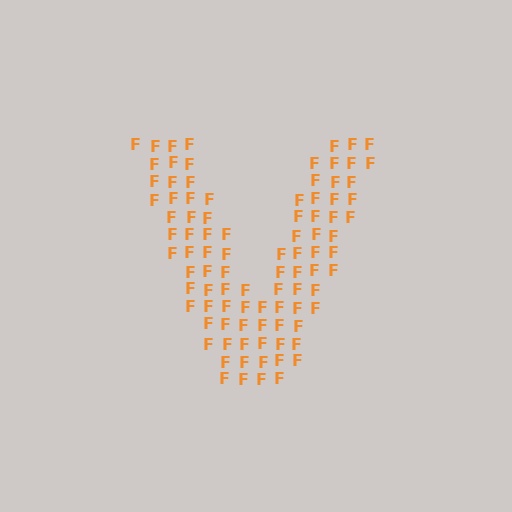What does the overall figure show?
The overall figure shows the letter V.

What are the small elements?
The small elements are letter F's.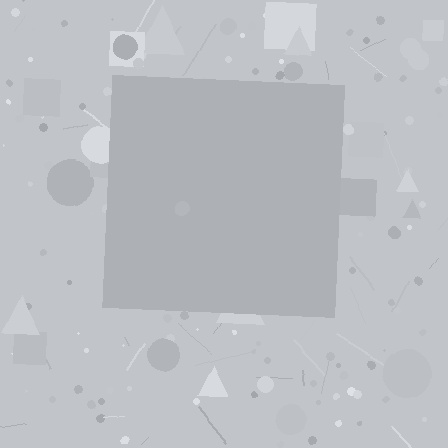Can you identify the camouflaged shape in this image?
The camouflaged shape is a square.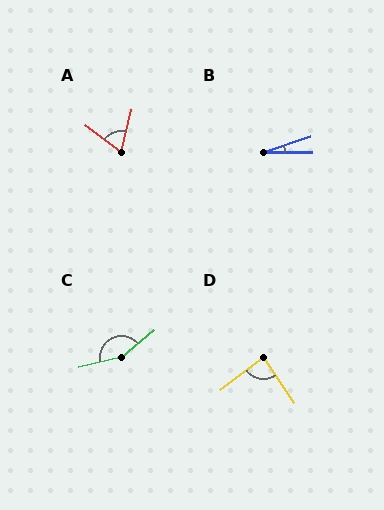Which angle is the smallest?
B, at approximately 19 degrees.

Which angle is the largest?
C, at approximately 152 degrees.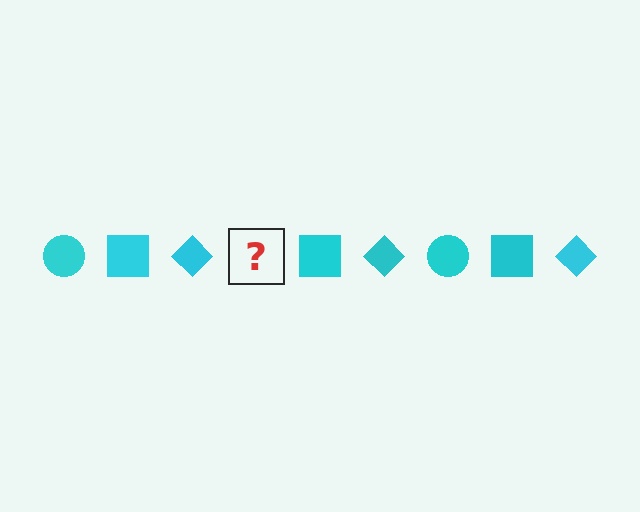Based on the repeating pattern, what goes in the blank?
The blank should be a cyan circle.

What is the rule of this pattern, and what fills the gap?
The rule is that the pattern cycles through circle, square, diamond shapes in cyan. The gap should be filled with a cyan circle.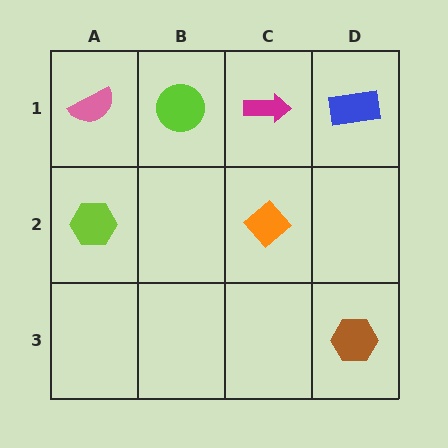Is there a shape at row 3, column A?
No, that cell is empty.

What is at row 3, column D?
A brown hexagon.